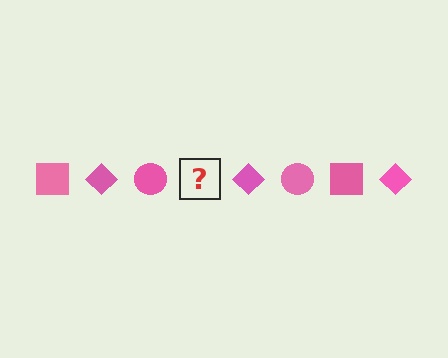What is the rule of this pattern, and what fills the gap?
The rule is that the pattern cycles through square, diamond, circle shapes in pink. The gap should be filled with a pink square.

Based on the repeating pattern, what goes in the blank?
The blank should be a pink square.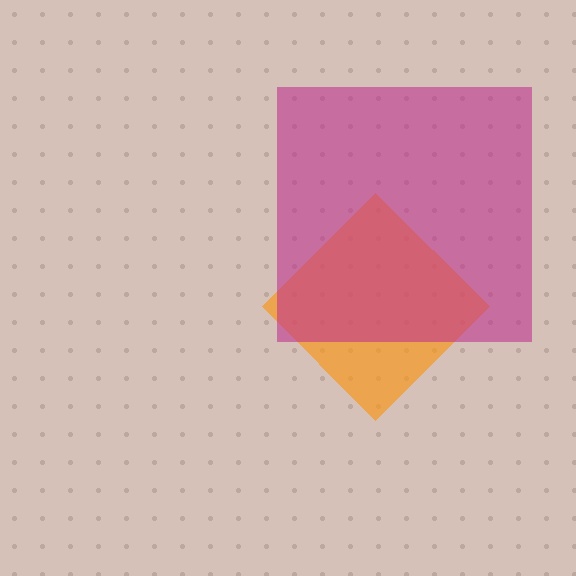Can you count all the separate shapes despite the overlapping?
Yes, there are 2 separate shapes.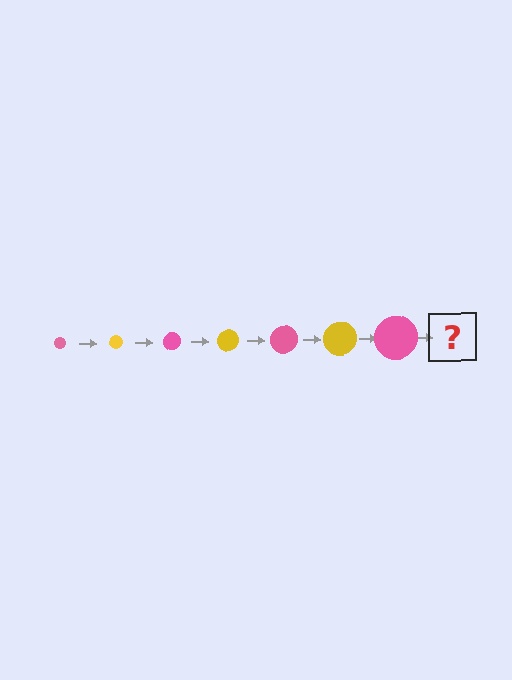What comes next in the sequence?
The next element should be a yellow circle, larger than the previous one.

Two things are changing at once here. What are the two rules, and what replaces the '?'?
The two rules are that the circle grows larger each step and the color cycles through pink and yellow. The '?' should be a yellow circle, larger than the previous one.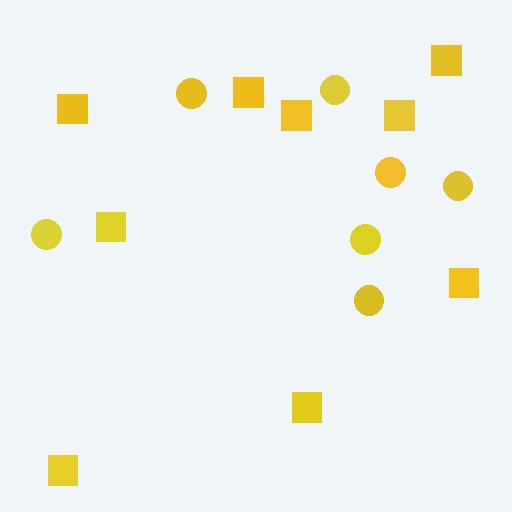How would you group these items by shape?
There are 2 groups: one group of squares (9) and one group of circles (7).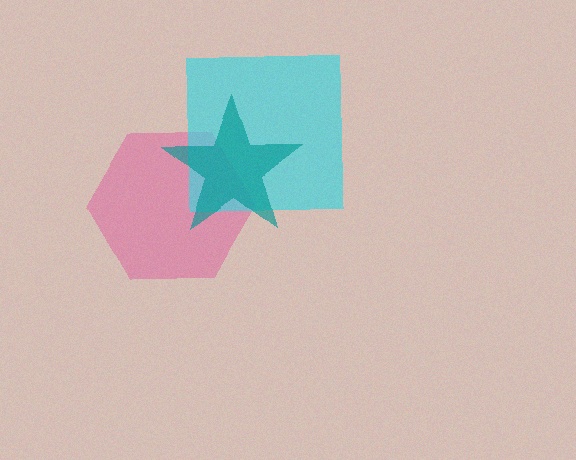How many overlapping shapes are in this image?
There are 3 overlapping shapes in the image.